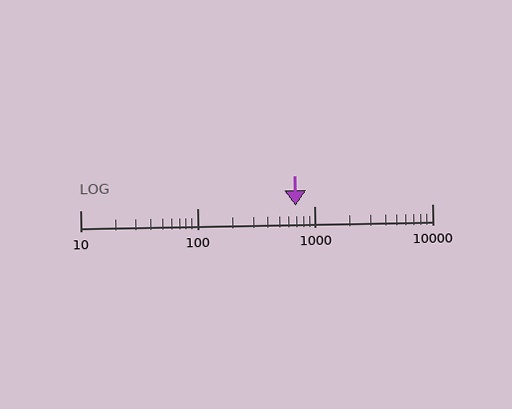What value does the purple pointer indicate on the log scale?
The pointer indicates approximately 680.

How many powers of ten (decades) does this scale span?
The scale spans 3 decades, from 10 to 10000.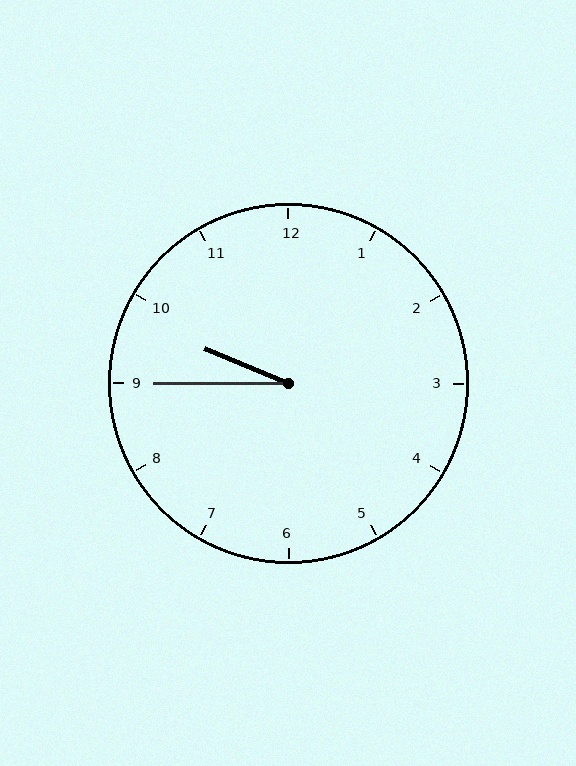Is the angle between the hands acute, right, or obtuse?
It is acute.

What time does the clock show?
9:45.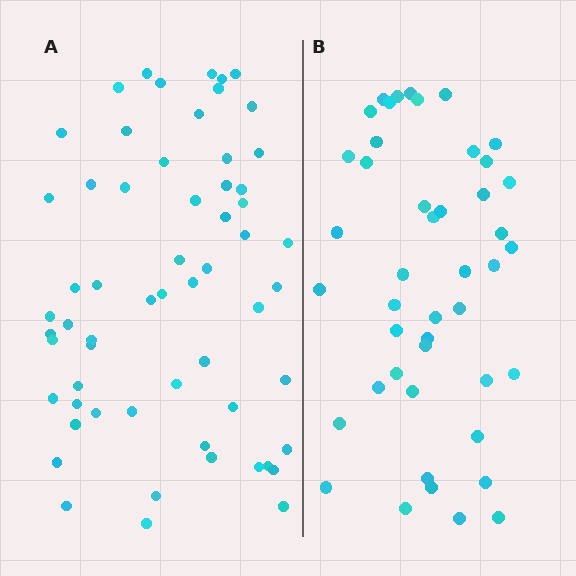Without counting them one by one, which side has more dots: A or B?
Region A (the left region) has more dots.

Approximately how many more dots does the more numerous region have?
Region A has approximately 15 more dots than region B.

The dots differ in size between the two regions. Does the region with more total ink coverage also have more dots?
No. Region B has more total ink coverage because its dots are larger, but region A actually contains more individual dots. Total area can be misleading — the number of items is what matters here.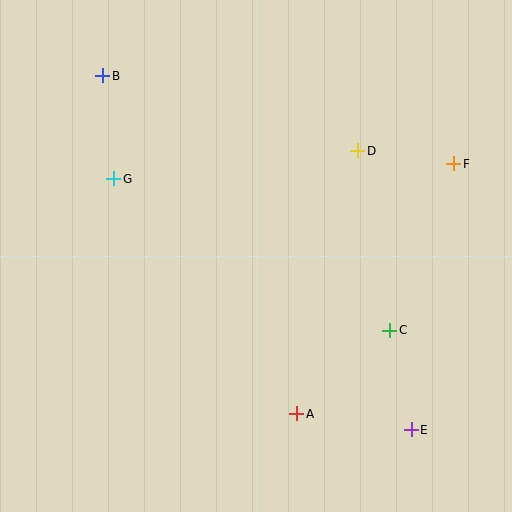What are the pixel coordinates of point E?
Point E is at (411, 430).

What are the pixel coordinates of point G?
Point G is at (114, 179).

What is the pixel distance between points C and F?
The distance between C and F is 178 pixels.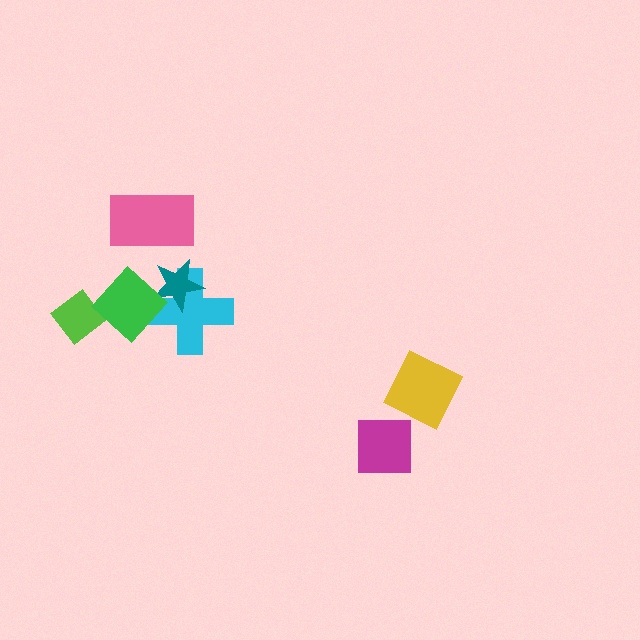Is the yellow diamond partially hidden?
No, no other shape covers it.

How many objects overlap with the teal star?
2 objects overlap with the teal star.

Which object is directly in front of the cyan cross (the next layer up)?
The teal star is directly in front of the cyan cross.